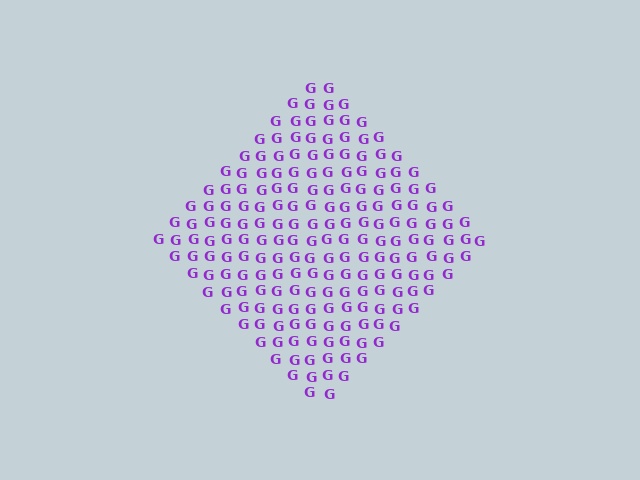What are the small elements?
The small elements are letter G's.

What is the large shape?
The large shape is a diamond.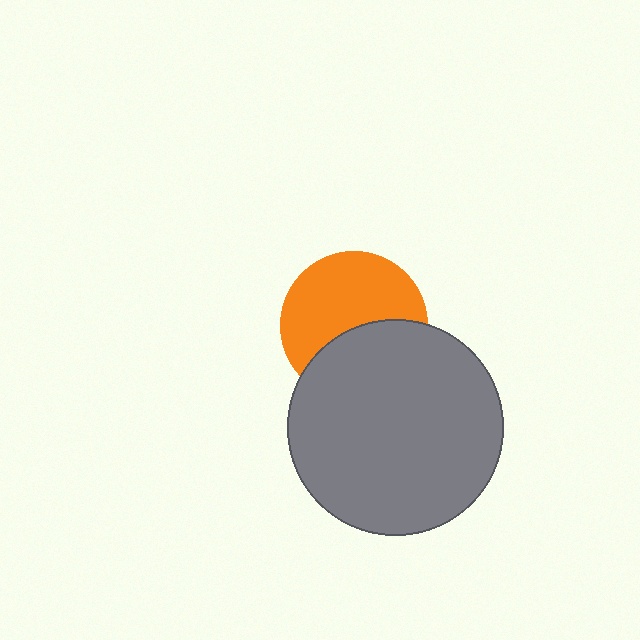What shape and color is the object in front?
The object in front is a gray circle.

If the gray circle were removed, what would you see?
You would see the complete orange circle.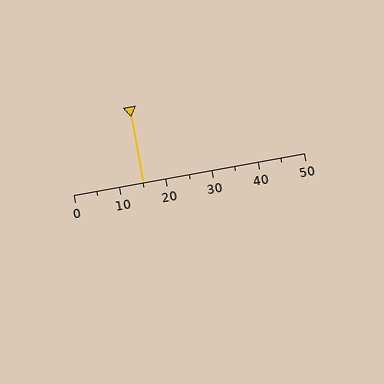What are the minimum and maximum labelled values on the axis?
The axis runs from 0 to 50.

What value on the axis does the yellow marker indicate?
The marker indicates approximately 15.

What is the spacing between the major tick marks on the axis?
The major ticks are spaced 10 apart.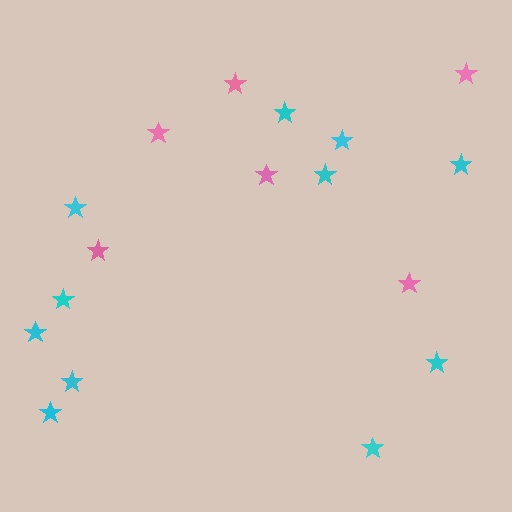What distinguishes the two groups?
There are 2 groups: one group of pink stars (6) and one group of cyan stars (11).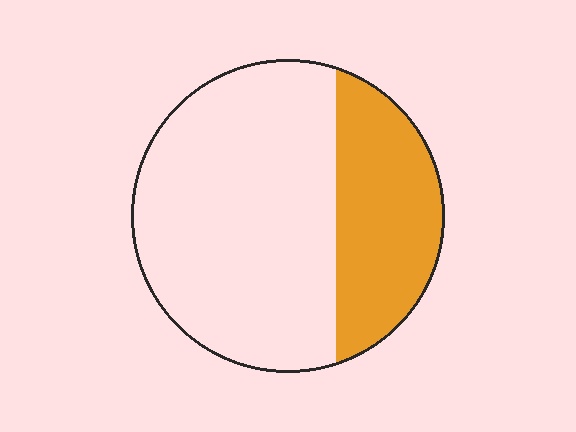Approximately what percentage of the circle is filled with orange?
Approximately 30%.